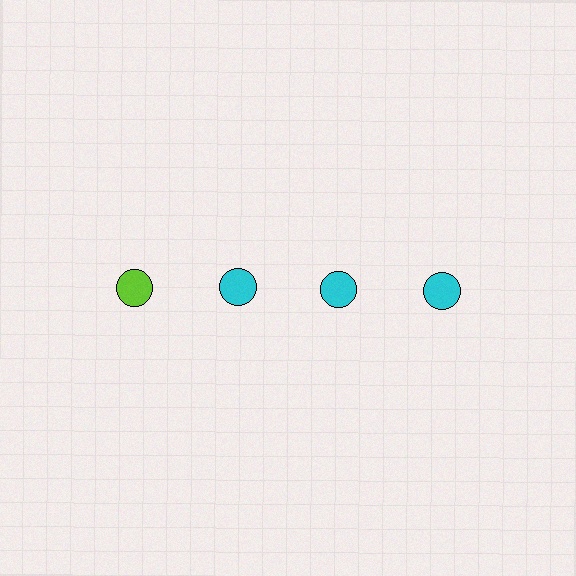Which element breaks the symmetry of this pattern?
The lime circle in the top row, leftmost column breaks the symmetry. All other shapes are cyan circles.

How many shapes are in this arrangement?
There are 4 shapes arranged in a grid pattern.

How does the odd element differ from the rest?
It has a different color: lime instead of cyan.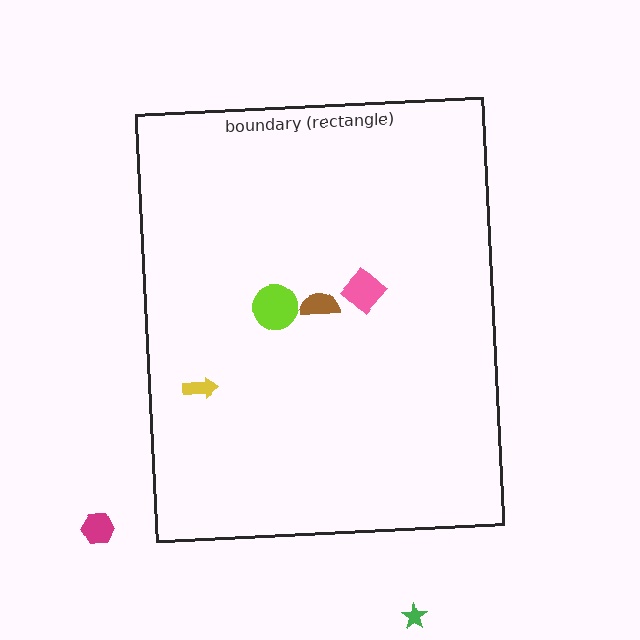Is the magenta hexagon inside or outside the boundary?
Outside.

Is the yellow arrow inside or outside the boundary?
Inside.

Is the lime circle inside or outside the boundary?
Inside.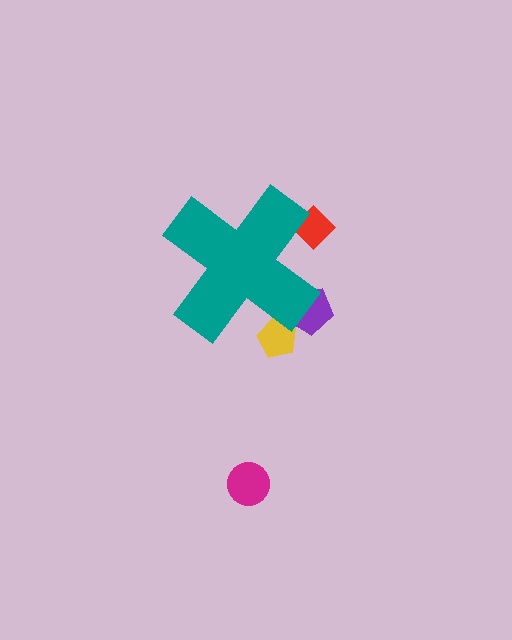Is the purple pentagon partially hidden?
Yes, the purple pentagon is partially hidden behind the teal cross.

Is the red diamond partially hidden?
Yes, the red diamond is partially hidden behind the teal cross.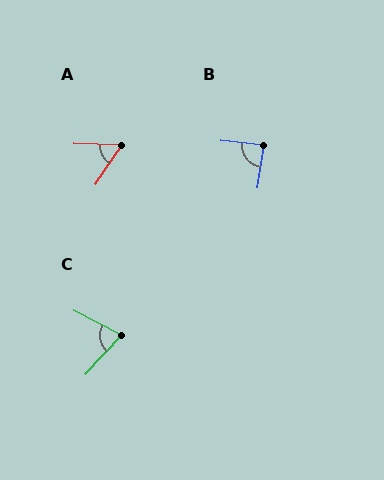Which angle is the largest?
B, at approximately 87 degrees.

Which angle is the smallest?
A, at approximately 58 degrees.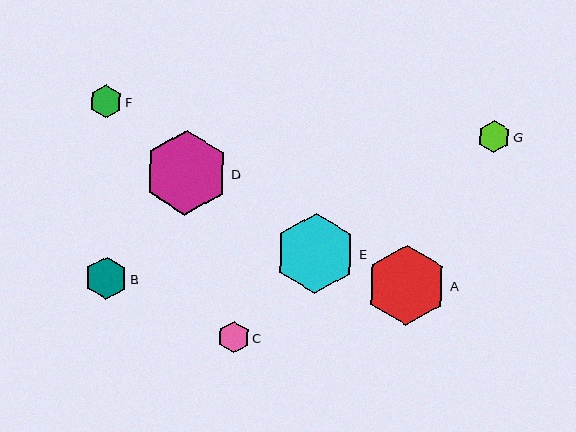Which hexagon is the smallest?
Hexagon C is the smallest with a size of approximately 32 pixels.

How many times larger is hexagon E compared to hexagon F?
Hexagon E is approximately 2.4 times the size of hexagon F.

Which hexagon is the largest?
Hexagon D is the largest with a size of approximately 85 pixels.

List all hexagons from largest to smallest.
From largest to smallest: D, E, A, B, F, G, C.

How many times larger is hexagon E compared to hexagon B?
Hexagon E is approximately 1.9 times the size of hexagon B.